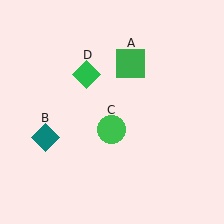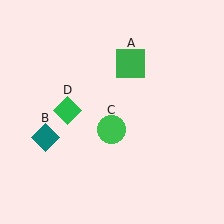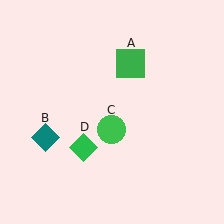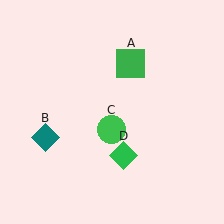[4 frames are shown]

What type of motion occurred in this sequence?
The green diamond (object D) rotated counterclockwise around the center of the scene.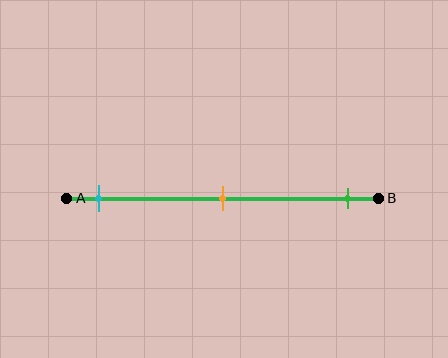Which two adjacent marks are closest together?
The cyan and orange marks are the closest adjacent pair.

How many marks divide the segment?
There are 3 marks dividing the segment.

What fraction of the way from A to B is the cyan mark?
The cyan mark is approximately 10% (0.1) of the way from A to B.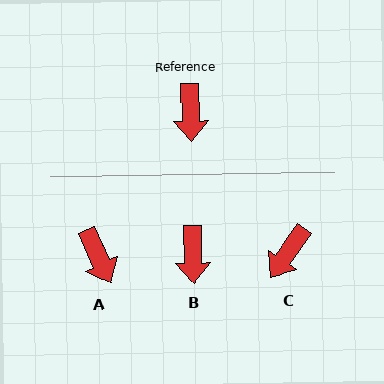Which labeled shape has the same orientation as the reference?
B.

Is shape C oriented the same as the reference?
No, it is off by about 37 degrees.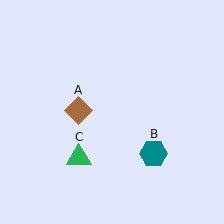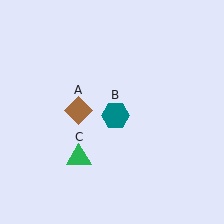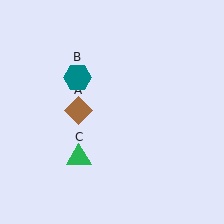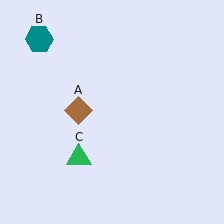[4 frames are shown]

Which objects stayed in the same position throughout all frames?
Brown diamond (object A) and green triangle (object C) remained stationary.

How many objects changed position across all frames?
1 object changed position: teal hexagon (object B).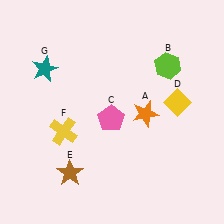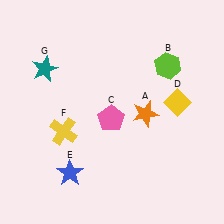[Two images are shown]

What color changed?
The star (E) changed from brown in Image 1 to blue in Image 2.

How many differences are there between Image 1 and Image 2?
There is 1 difference between the two images.